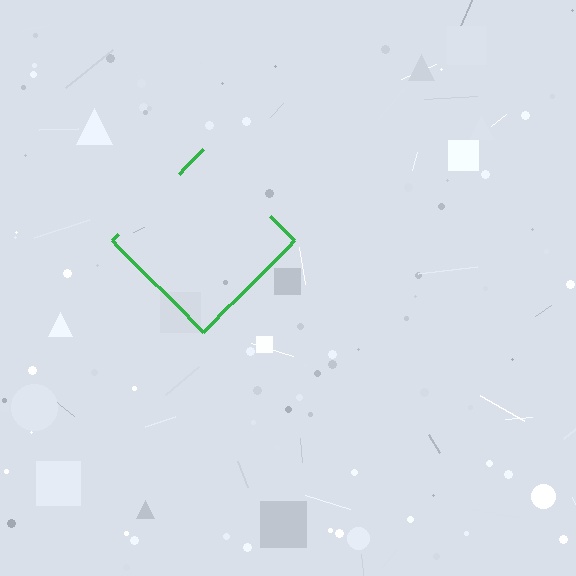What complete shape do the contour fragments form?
The contour fragments form a diamond.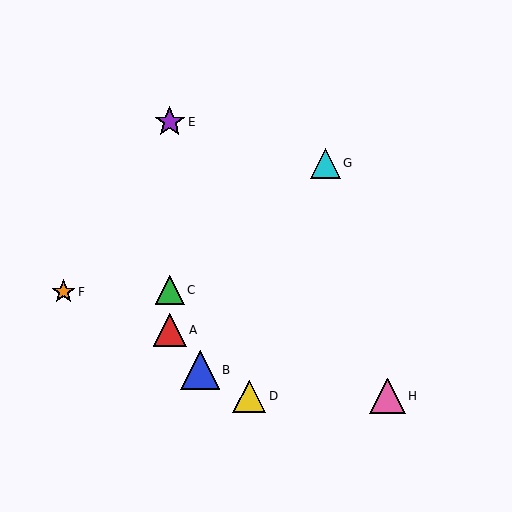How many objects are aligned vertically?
3 objects (A, C, E) are aligned vertically.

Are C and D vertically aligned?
No, C is at x≈170 and D is at x≈249.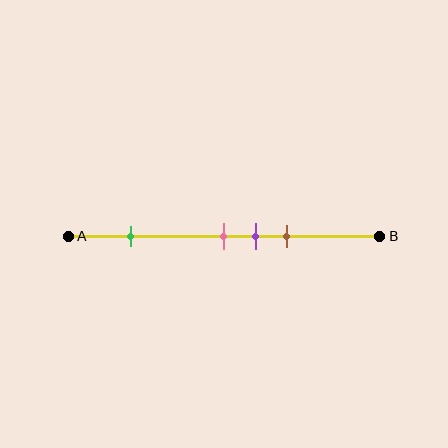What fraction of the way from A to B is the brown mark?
The brown mark is approximately 70% (0.7) of the way from A to B.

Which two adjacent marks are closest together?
The pink and purple marks are the closest adjacent pair.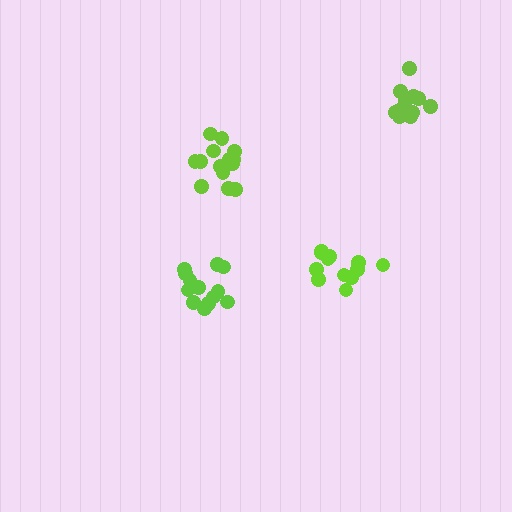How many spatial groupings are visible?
There are 4 spatial groupings.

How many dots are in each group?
Group 1: 13 dots, Group 2: 12 dots, Group 3: 15 dots, Group 4: 11 dots (51 total).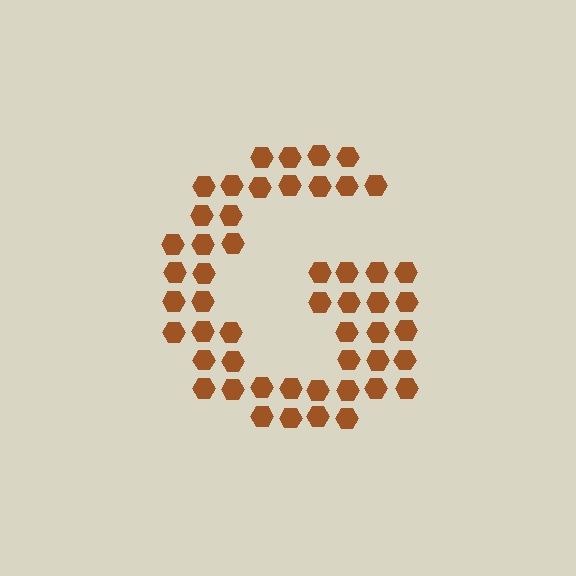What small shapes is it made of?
It is made of small hexagons.